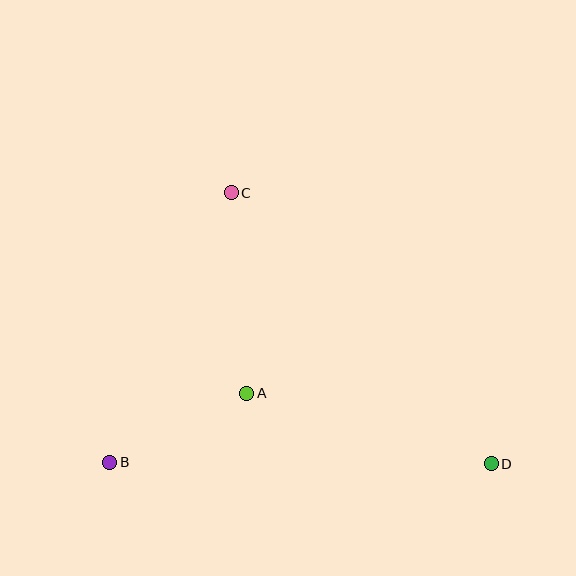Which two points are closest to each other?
Points A and B are closest to each other.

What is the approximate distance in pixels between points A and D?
The distance between A and D is approximately 255 pixels.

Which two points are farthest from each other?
Points B and D are farthest from each other.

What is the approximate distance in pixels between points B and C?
The distance between B and C is approximately 296 pixels.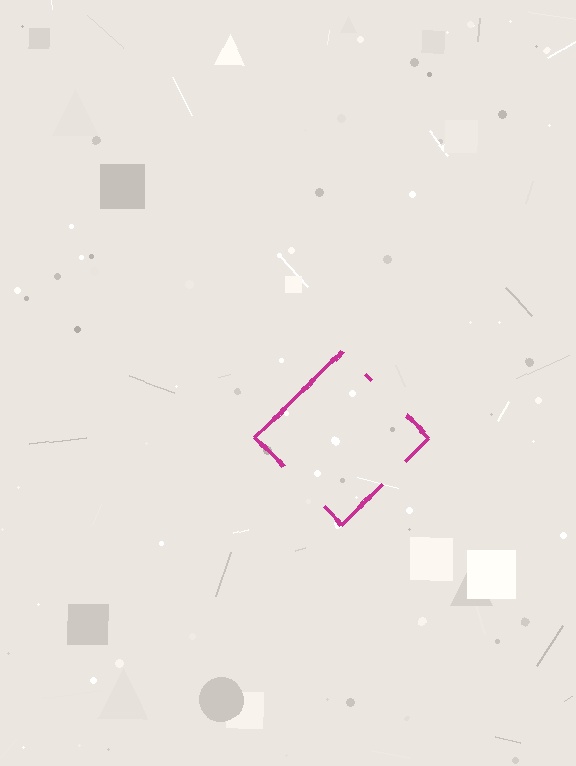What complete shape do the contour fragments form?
The contour fragments form a diamond.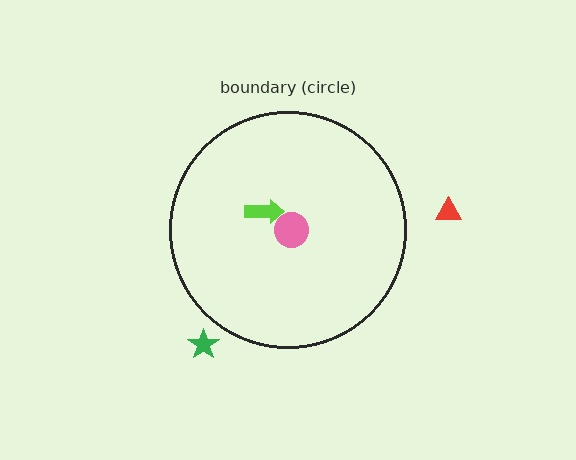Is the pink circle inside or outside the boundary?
Inside.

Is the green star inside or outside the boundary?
Outside.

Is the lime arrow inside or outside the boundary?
Inside.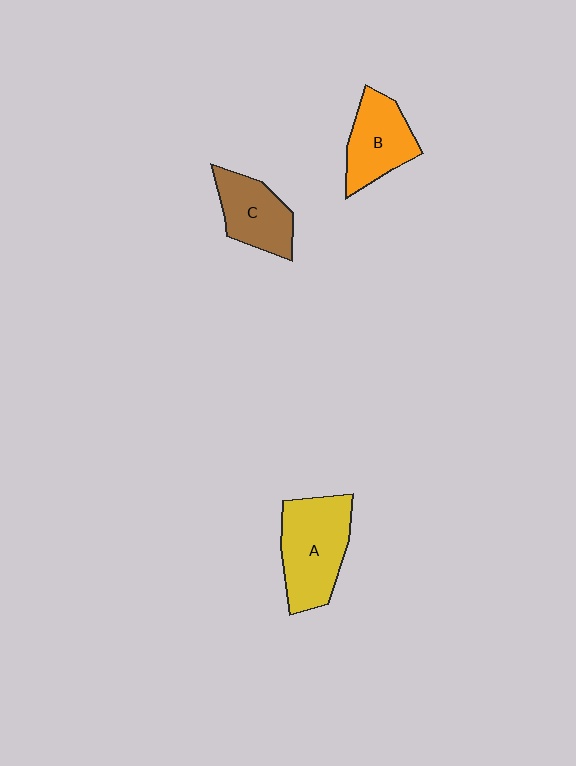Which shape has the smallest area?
Shape C (brown).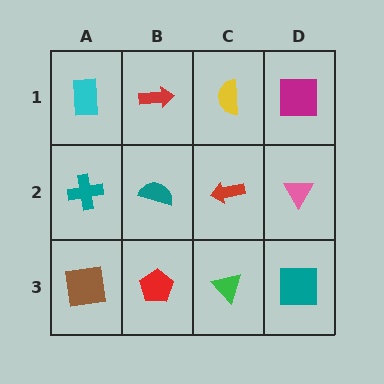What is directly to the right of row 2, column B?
A red arrow.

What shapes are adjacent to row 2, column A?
A cyan rectangle (row 1, column A), a brown square (row 3, column A), a teal semicircle (row 2, column B).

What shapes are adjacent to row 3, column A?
A teal cross (row 2, column A), a red pentagon (row 3, column B).